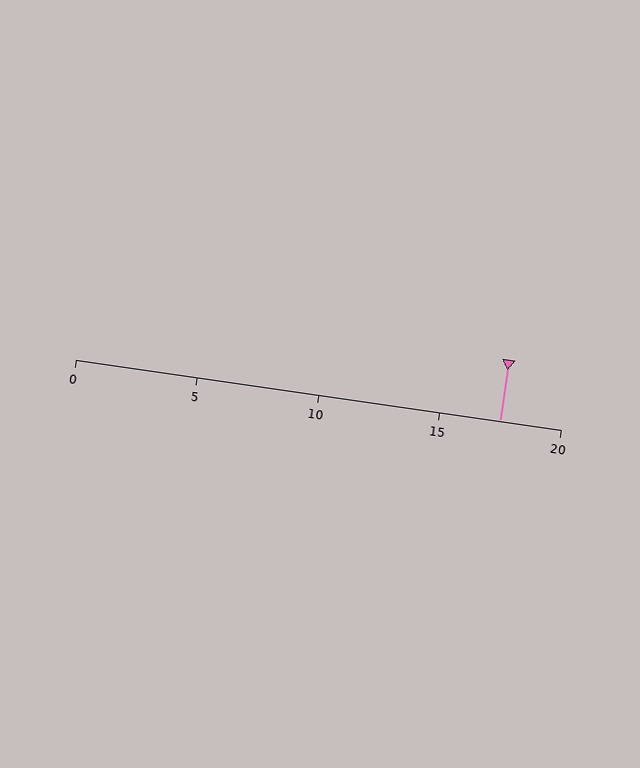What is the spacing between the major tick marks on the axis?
The major ticks are spaced 5 apart.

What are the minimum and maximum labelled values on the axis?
The axis runs from 0 to 20.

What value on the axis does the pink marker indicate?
The marker indicates approximately 17.5.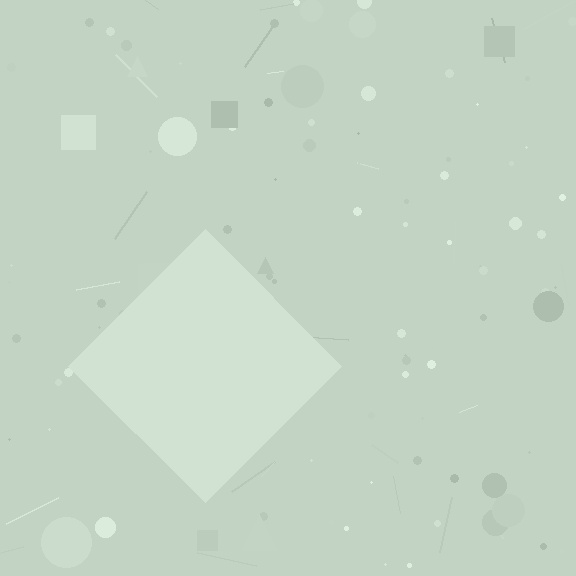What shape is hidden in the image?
A diamond is hidden in the image.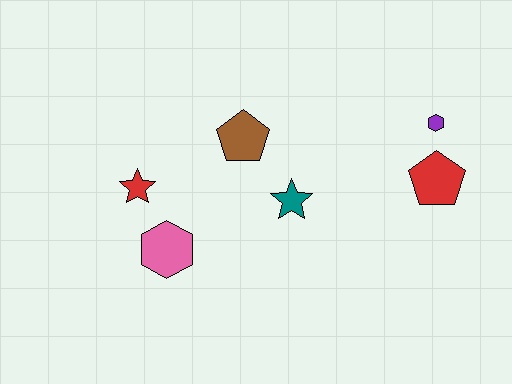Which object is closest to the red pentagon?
The purple hexagon is closest to the red pentagon.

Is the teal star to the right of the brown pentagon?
Yes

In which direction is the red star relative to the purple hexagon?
The red star is to the left of the purple hexagon.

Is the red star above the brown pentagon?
No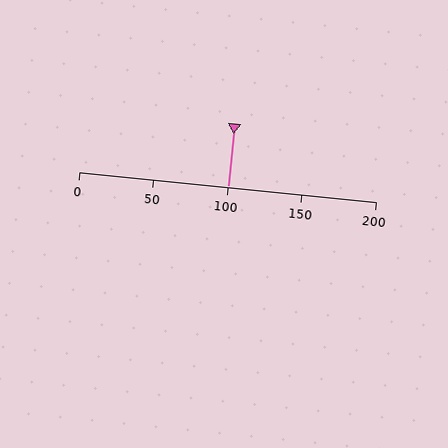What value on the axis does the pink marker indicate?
The marker indicates approximately 100.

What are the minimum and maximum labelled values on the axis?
The axis runs from 0 to 200.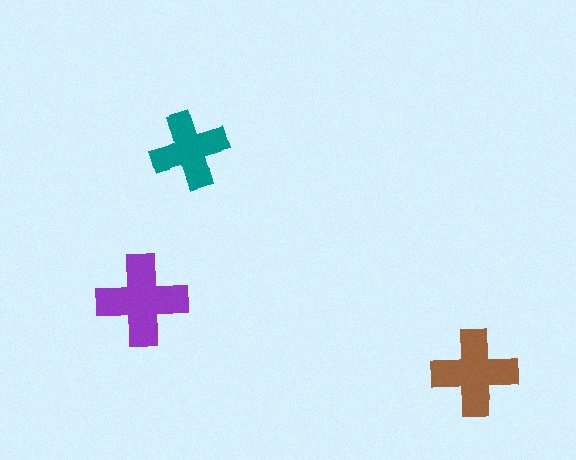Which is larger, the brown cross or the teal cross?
The brown one.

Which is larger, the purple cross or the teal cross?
The purple one.